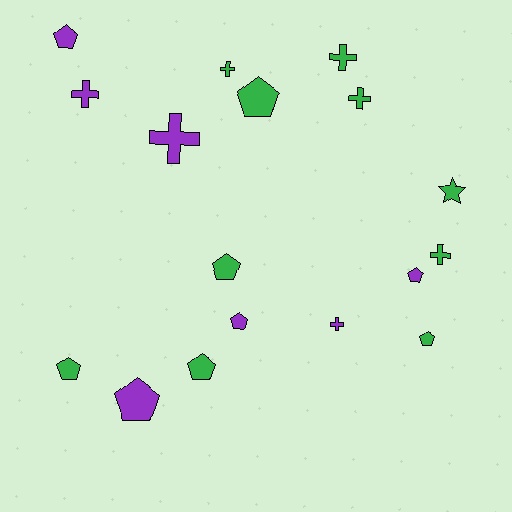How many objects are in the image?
There are 17 objects.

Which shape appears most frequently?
Pentagon, with 9 objects.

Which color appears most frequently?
Green, with 10 objects.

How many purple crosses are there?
There are 3 purple crosses.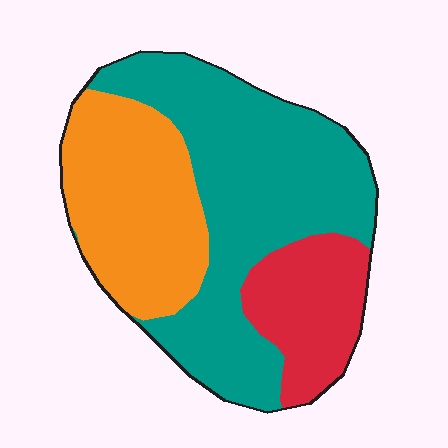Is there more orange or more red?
Orange.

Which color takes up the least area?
Red, at roughly 20%.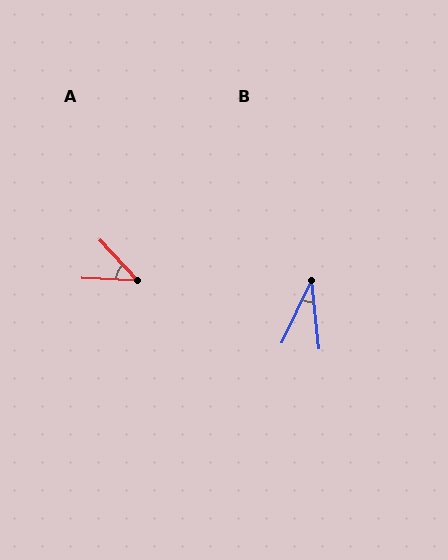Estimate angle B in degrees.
Approximately 32 degrees.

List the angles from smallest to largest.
B (32°), A (45°).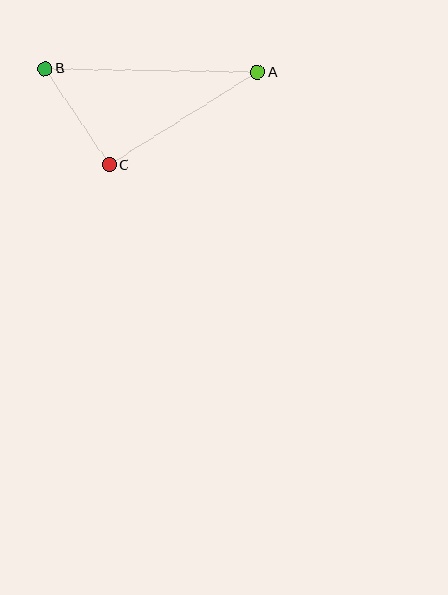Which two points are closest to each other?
Points B and C are closest to each other.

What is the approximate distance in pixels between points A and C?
The distance between A and C is approximately 175 pixels.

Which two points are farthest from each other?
Points A and B are farthest from each other.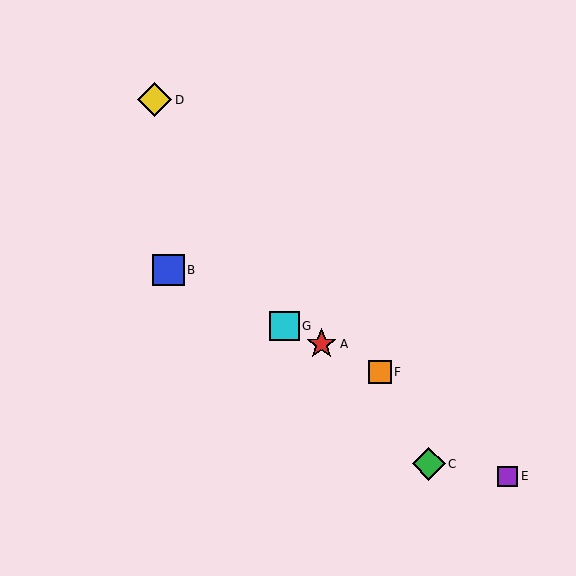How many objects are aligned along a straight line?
4 objects (A, B, F, G) are aligned along a straight line.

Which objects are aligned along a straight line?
Objects A, B, F, G are aligned along a straight line.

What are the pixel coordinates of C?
Object C is at (429, 464).